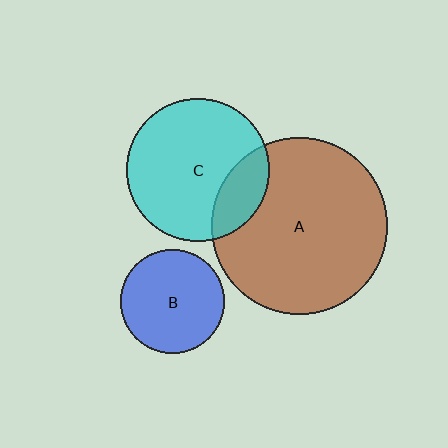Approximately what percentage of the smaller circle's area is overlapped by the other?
Approximately 20%.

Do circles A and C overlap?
Yes.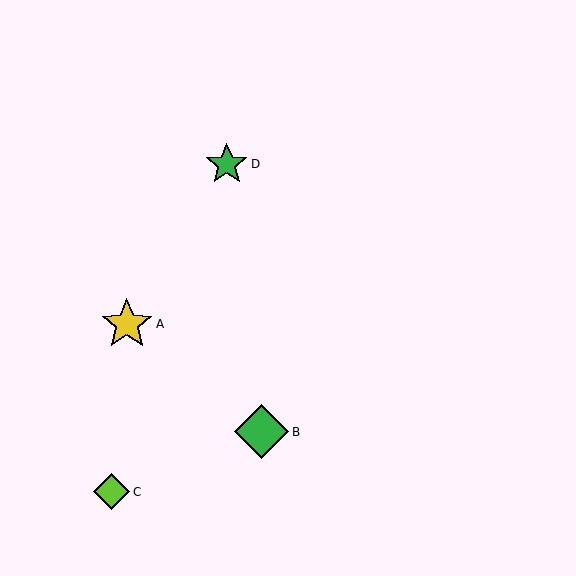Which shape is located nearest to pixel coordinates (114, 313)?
The yellow star (labeled A) at (127, 324) is nearest to that location.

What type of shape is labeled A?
Shape A is a yellow star.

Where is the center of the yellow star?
The center of the yellow star is at (127, 324).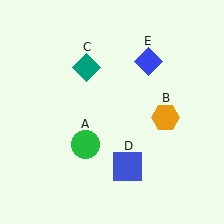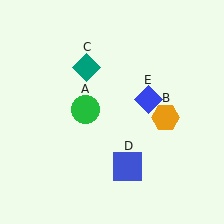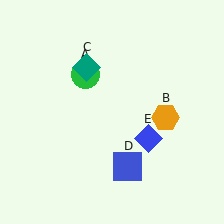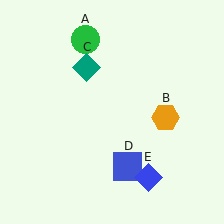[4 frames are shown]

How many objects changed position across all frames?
2 objects changed position: green circle (object A), blue diamond (object E).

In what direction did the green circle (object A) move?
The green circle (object A) moved up.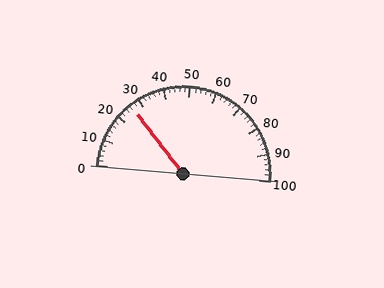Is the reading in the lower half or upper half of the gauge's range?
The reading is in the lower half of the range (0 to 100).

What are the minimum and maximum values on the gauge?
The gauge ranges from 0 to 100.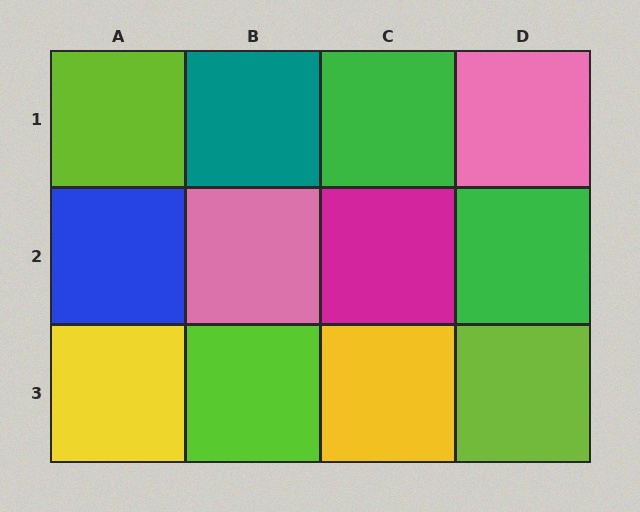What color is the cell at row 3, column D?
Lime.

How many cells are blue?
1 cell is blue.